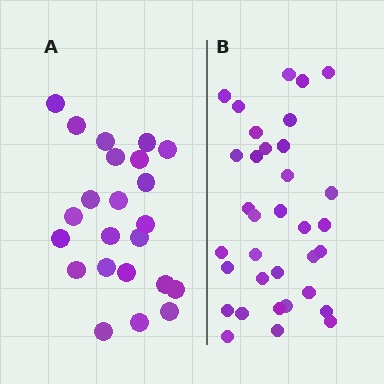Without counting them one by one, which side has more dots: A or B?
Region B (the right region) has more dots.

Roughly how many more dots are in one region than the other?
Region B has roughly 12 or so more dots than region A.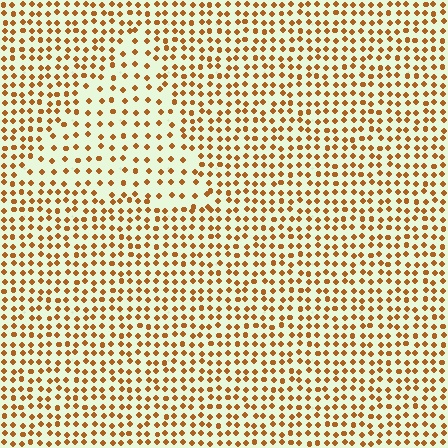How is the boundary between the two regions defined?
The boundary is defined by a change in element density (approximately 1.7x ratio). All elements are the same color, size, and shape.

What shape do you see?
I see a triangle.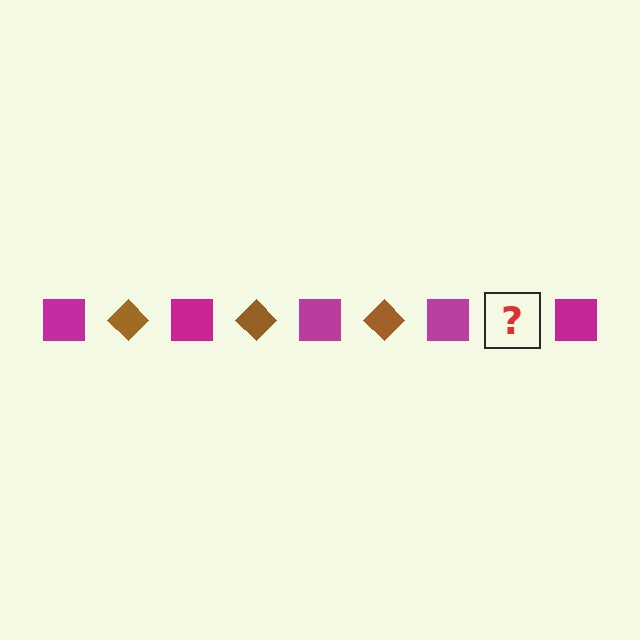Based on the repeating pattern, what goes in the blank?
The blank should be a brown diamond.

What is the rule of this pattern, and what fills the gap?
The rule is that the pattern alternates between magenta square and brown diamond. The gap should be filled with a brown diamond.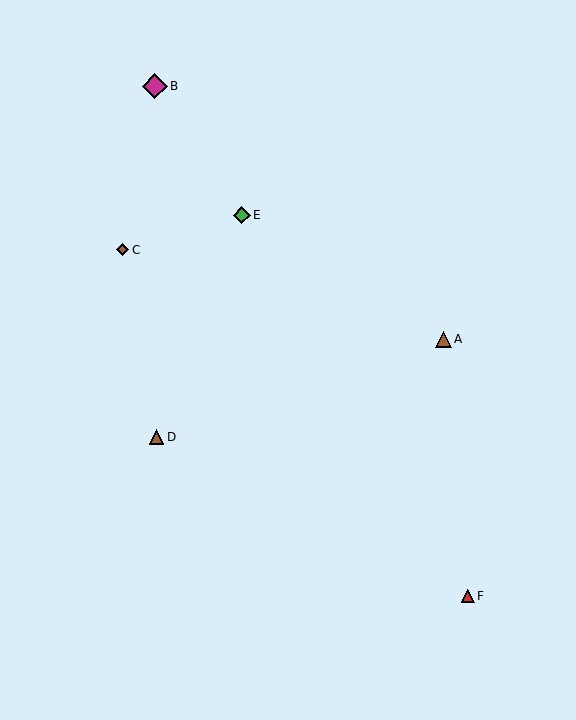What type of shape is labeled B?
Shape B is a magenta diamond.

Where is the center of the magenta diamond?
The center of the magenta diamond is at (155, 86).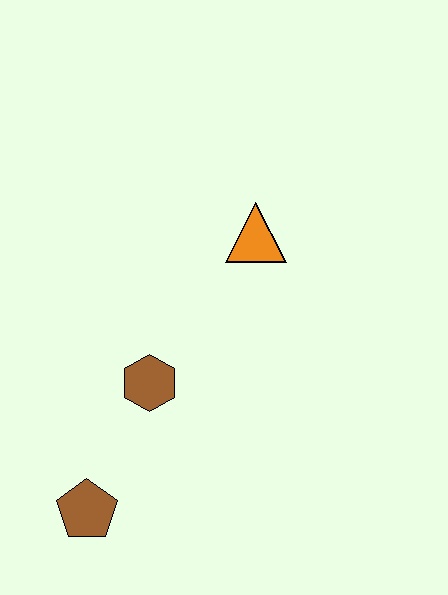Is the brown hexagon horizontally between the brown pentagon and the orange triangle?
Yes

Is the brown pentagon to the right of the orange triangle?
No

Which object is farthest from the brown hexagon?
The orange triangle is farthest from the brown hexagon.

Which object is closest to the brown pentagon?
The brown hexagon is closest to the brown pentagon.